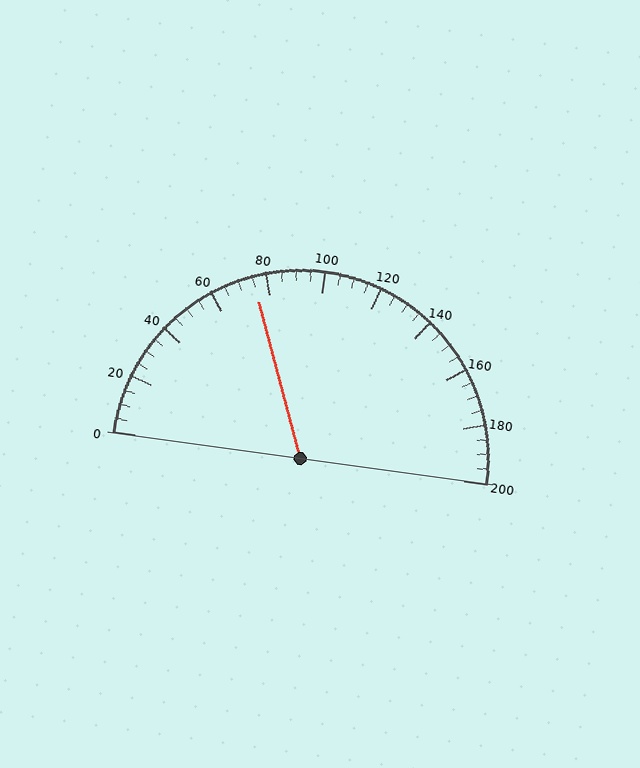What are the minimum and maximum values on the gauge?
The gauge ranges from 0 to 200.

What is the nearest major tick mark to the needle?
The nearest major tick mark is 80.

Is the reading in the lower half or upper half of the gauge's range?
The reading is in the lower half of the range (0 to 200).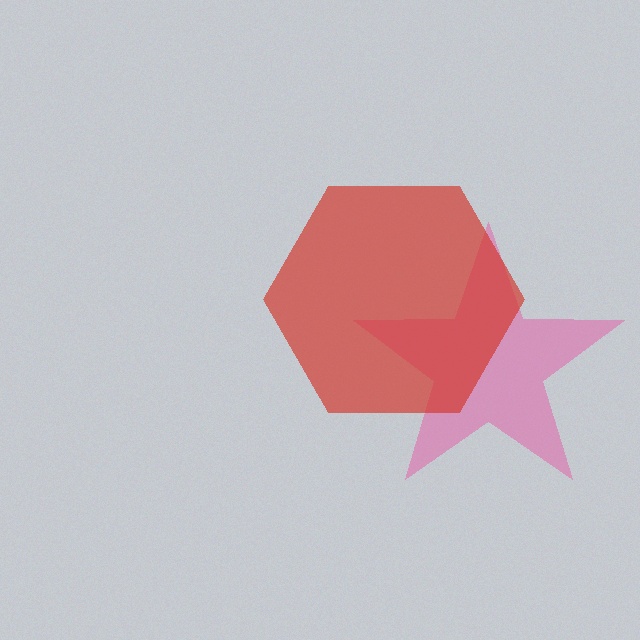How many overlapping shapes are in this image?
There are 2 overlapping shapes in the image.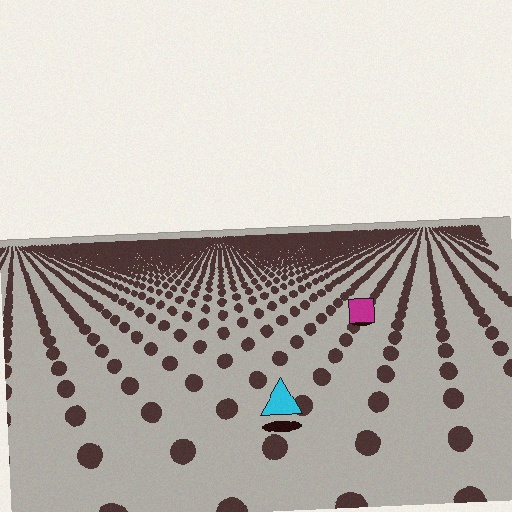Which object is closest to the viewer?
The cyan triangle is closest. The texture marks near it are larger and more spread out.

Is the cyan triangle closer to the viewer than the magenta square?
Yes. The cyan triangle is closer — you can tell from the texture gradient: the ground texture is coarser near it.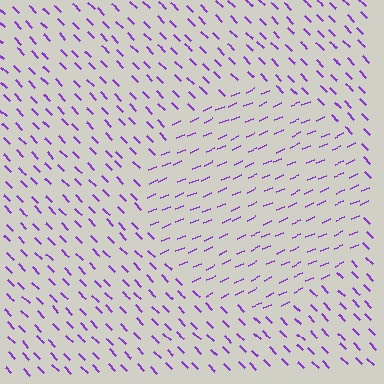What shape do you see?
I see a circle.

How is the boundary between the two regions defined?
The boundary is defined purely by a change in line orientation (approximately 70 degrees difference). All lines are the same color and thickness.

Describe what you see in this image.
The image is filled with small purple line segments. A circle region in the image has lines oriented differently from the surrounding lines, creating a visible texture boundary.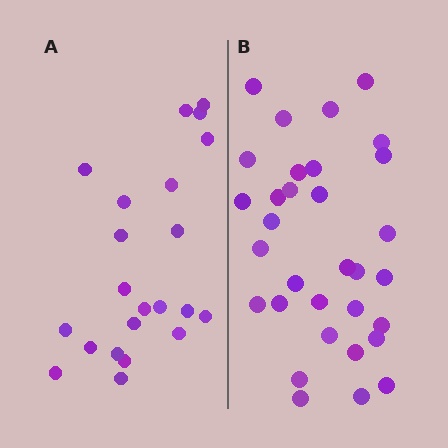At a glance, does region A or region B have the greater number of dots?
Region B (the right region) has more dots.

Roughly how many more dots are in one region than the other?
Region B has roughly 10 or so more dots than region A.